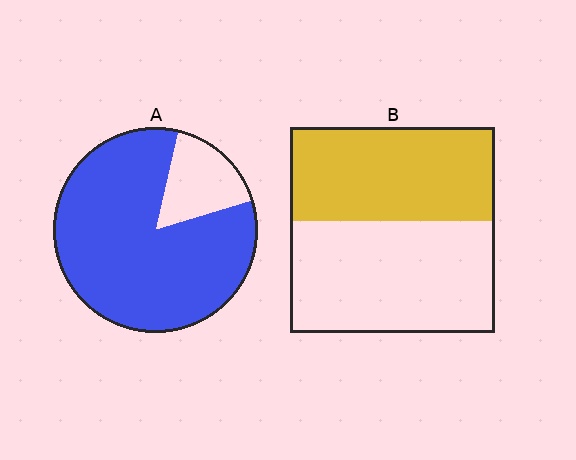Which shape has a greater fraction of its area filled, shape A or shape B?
Shape A.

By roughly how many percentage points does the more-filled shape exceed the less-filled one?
By roughly 40 percentage points (A over B).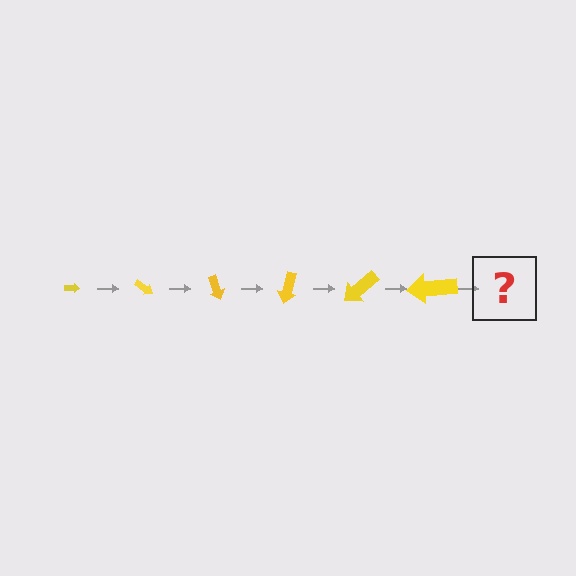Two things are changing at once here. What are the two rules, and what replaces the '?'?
The two rules are that the arrow grows larger each step and it rotates 35 degrees each step. The '?' should be an arrow, larger than the previous one and rotated 210 degrees from the start.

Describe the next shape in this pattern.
It should be an arrow, larger than the previous one and rotated 210 degrees from the start.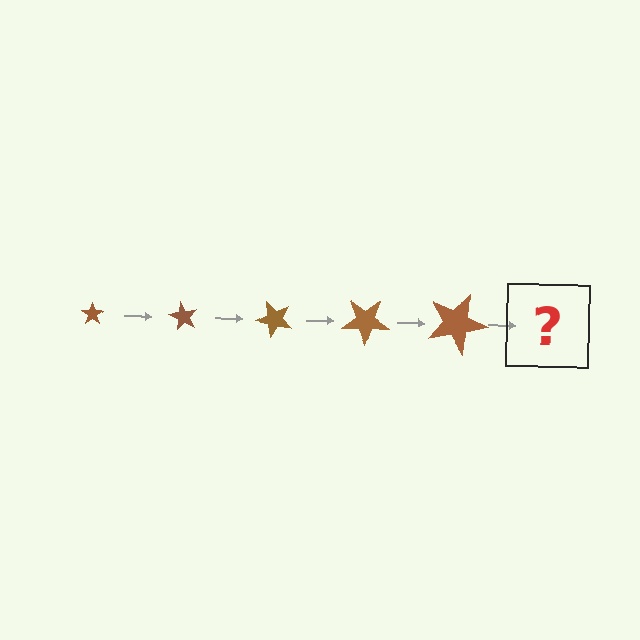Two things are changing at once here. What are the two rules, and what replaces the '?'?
The two rules are that the star grows larger each step and it rotates 60 degrees each step. The '?' should be a star, larger than the previous one and rotated 300 degrees from the start.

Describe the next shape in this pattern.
It should be a star, larger than the previous one and rotated 300 degrees from the start.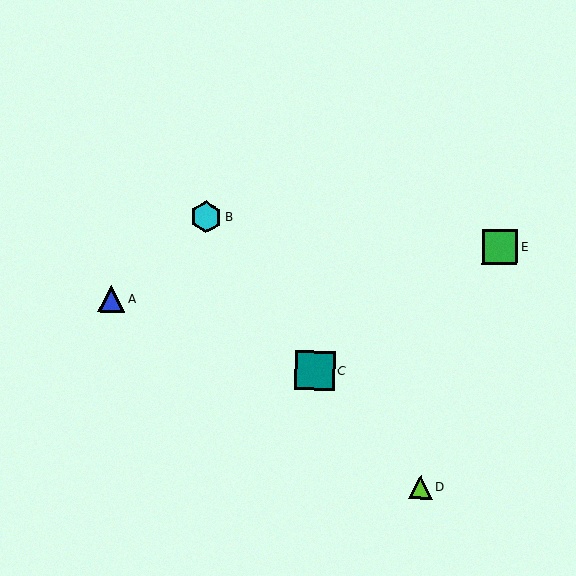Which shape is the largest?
The teal square (labeled C) is the largest.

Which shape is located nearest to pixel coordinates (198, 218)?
The cyan hexagon (labeled B) at (206, 217) is nearest to that location.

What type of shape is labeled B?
Shape B is a cyan hexagon.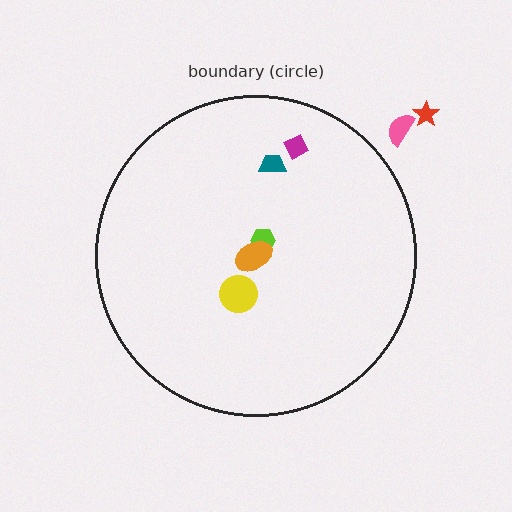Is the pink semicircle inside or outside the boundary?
Outside.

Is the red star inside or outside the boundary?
Outside.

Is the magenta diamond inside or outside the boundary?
Inside.